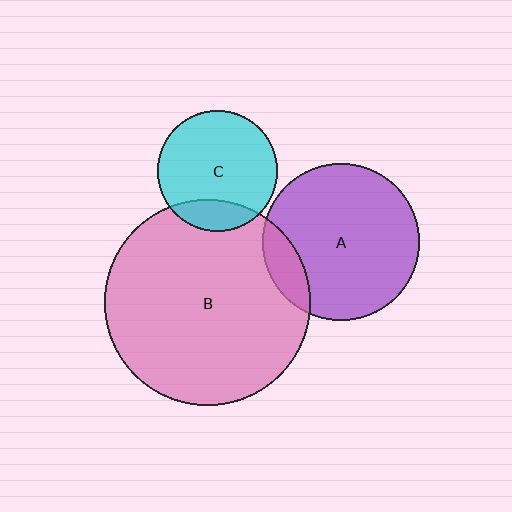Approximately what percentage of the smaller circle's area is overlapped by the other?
Approximately 15%.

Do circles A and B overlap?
Yes.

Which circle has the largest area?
Circle B (pink).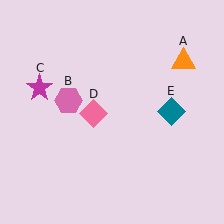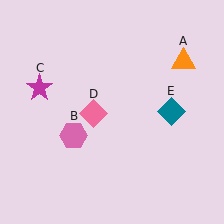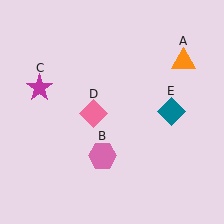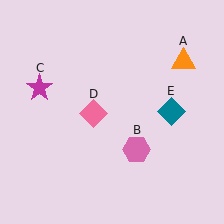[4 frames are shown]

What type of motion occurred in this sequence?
The pink hexagon (object B) rotated counterclockwise around the center of the scene.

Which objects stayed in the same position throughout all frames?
Orange triangle (object A) and magenta star (object C) and pink diamond (object D) and teal diamond (object E) remained stationary.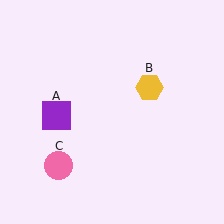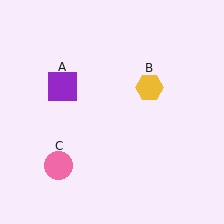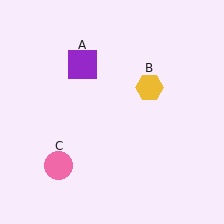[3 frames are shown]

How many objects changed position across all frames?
1 object changed position: purple square (object A).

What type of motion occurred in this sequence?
The purple square (object A) rotated clockwise around the center of the scene.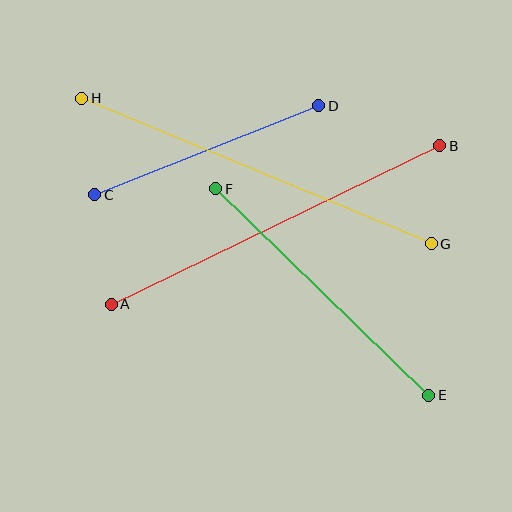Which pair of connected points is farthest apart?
Points G and H are farthest apart.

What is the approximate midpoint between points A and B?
The midpoint is at approximately (275, 225) pixels.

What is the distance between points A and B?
The distance is approximately 364 pixels.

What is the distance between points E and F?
The distance is approximately 297 pixels.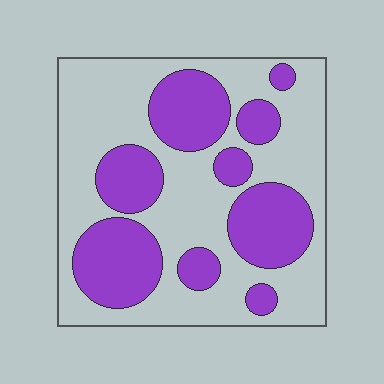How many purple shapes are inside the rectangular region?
9.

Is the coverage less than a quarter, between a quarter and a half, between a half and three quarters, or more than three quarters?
Between a quarter and a half.